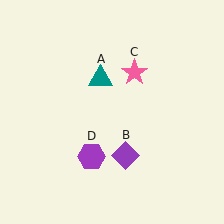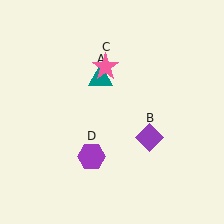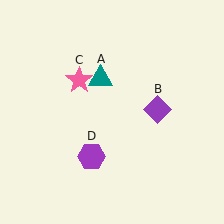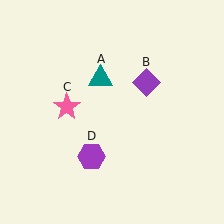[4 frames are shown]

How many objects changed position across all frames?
2 objects changed position: purple diamond (object B), pink star (object C).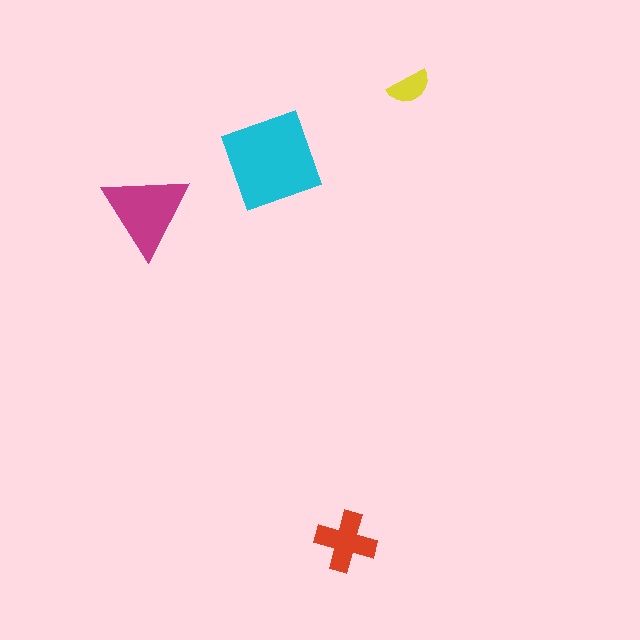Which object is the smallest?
The yellow semicircle.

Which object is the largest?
The cyan diamond.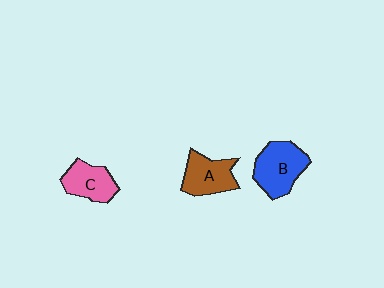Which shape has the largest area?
Shape B (blue).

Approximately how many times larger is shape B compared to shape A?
Approximately 1.2 times.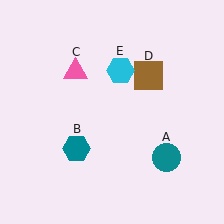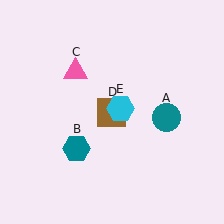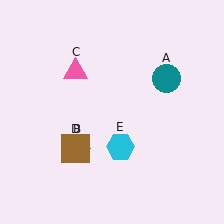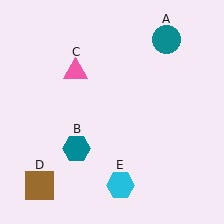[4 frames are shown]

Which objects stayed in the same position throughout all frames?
Teal hexagon (object B) and pink triangle (object C) remained stationary.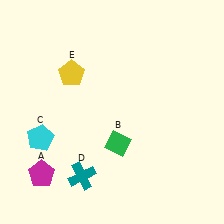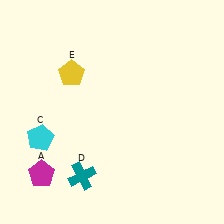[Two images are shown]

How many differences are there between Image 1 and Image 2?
There is 1 difference between the two images.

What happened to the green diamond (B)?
The green diamond (B) was removed in Image 2. It was in the bottom-right area of Image 1.